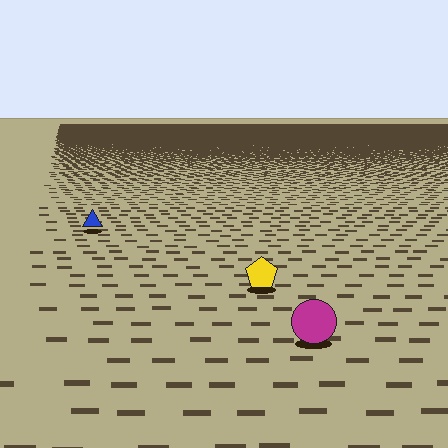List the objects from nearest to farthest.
From nearest to farthest: the magenta circle, the yellow pentagon, the blue triangle.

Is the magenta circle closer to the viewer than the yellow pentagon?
Yes. The magenta circle is closer — you can tell from the texture gradient: the ground texture is coarser near it.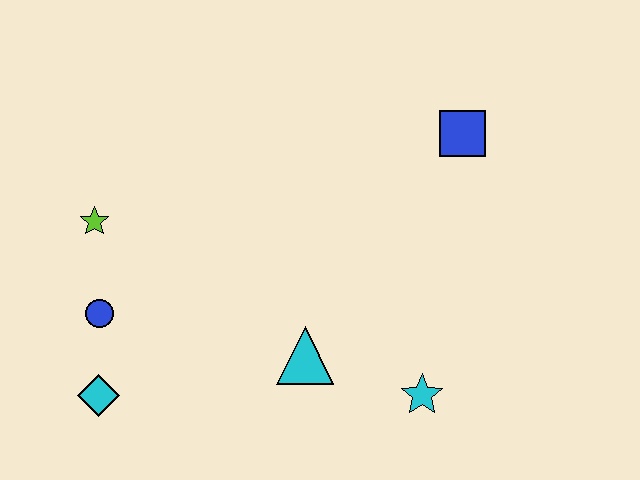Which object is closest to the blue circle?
The cyan diamond is closest to the blue circle.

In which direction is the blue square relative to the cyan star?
The blue square is above the cyan star.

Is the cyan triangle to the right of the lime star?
Yes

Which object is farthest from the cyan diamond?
The blue square is farthest from the cyan diamond.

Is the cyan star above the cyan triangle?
No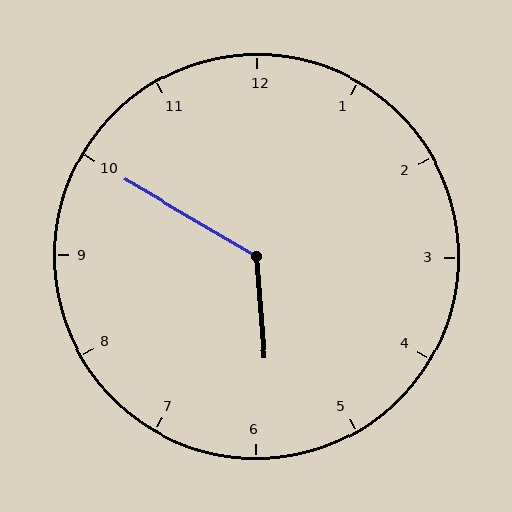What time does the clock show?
5:50.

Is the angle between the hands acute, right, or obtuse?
It is obtuse.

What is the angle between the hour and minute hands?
Approximately 125 degrees.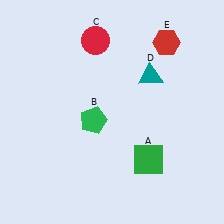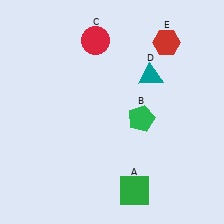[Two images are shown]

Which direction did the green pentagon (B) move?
The green pentagon (B) moved right.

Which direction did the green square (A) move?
The green square (A) moved down.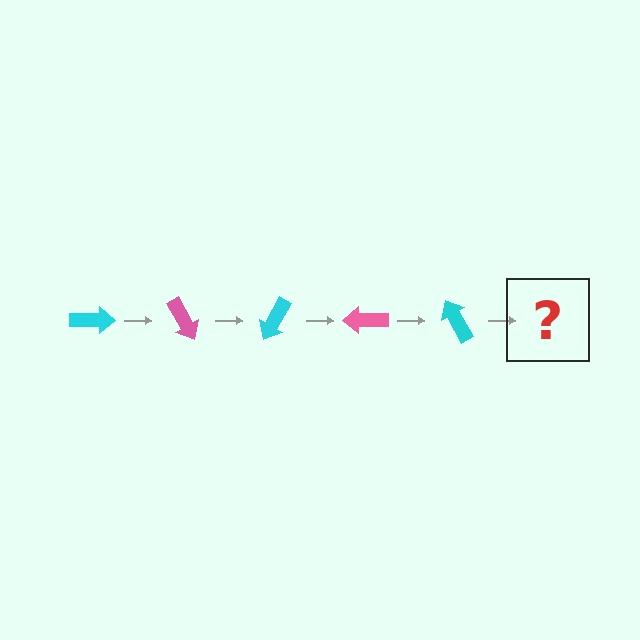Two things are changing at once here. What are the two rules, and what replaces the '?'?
The two rules are that it rotates 60 degrees each step and the color cycles through cyan and pink. The '?' should be a pink arrow, rotated 300 degrees from the start.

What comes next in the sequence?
The next element should be a pink arrow, rotated 300 degrees from the start.